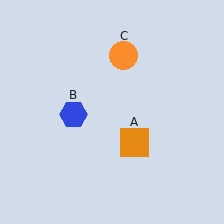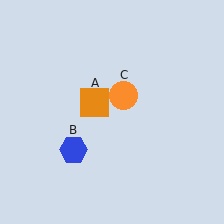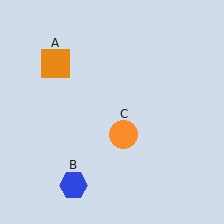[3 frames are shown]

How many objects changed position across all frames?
3 objects changed position: orange square (object A), blue hexagon (object B), orange circle (object C).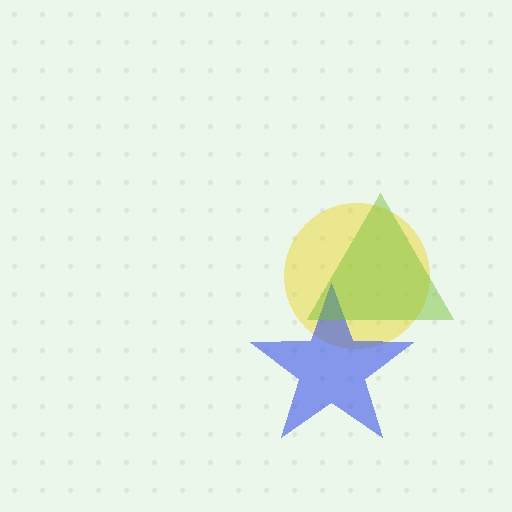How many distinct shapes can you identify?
There are 3 distinct shapes: a yellow circle, a blue star, a lime triangle.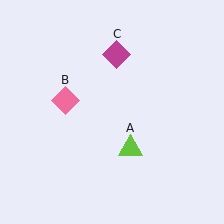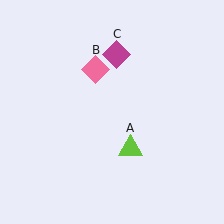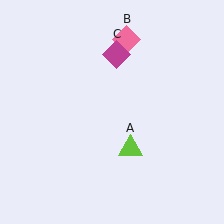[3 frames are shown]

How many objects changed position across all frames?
1 object changed position: pink diamond (object B).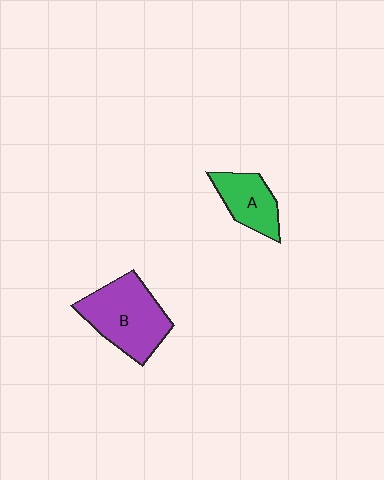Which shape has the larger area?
Shape B (purple).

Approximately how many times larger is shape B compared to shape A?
Approximately 1.7 times.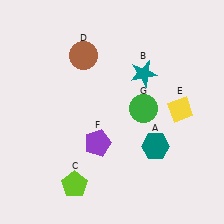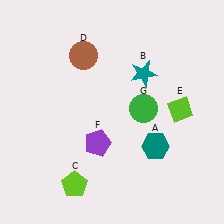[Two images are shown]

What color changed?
The diamond (E) changed from yellow in Image 1 to lime in Image 2.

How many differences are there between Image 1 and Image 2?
There is 1 difference between the two images.